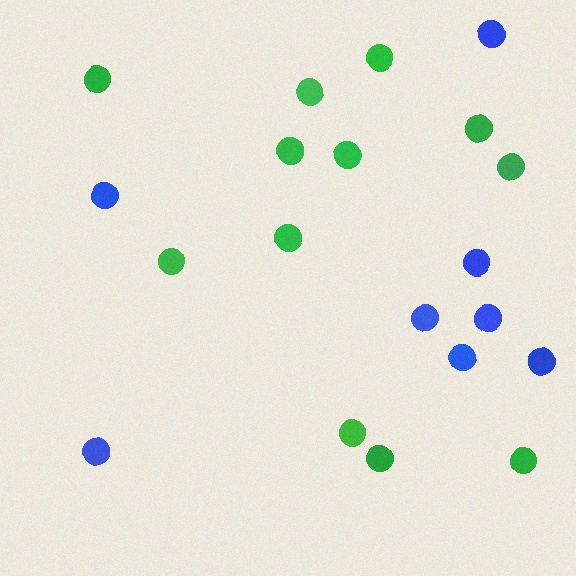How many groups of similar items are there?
There are 2 groups: one group of green circles (12) and one group of blue circles (8).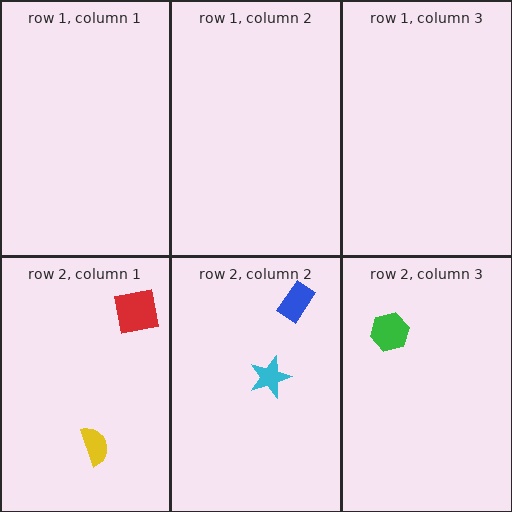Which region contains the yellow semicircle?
The row 2, column 1 region.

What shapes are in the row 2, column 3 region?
The green hexagon.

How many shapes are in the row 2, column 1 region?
2.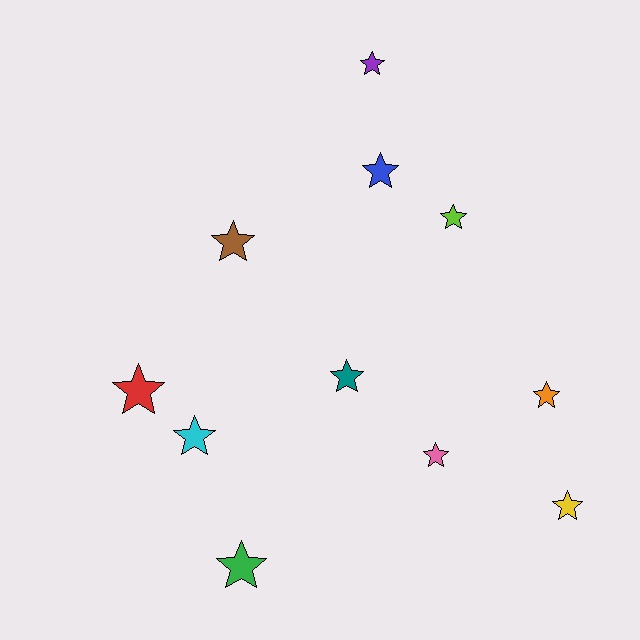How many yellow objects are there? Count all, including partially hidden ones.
There is 1 yellow object.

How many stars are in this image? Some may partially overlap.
There are 11 stars.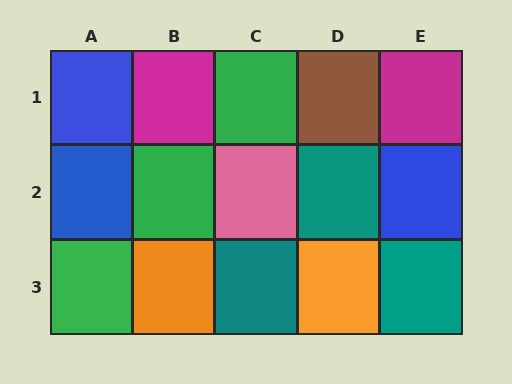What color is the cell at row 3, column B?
Orange.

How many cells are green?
3 cells are green.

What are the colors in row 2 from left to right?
Blue, green, pink, teal, blue.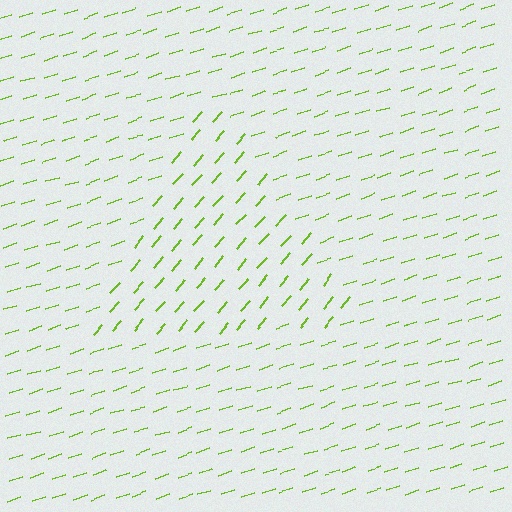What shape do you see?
I see a triangle.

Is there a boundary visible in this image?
Yes, there is a texture boundary formed by a change in line orientation.